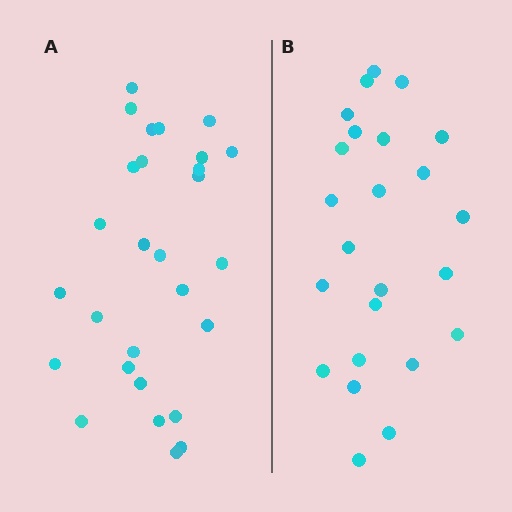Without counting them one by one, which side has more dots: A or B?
Region A (the left region) has more dots.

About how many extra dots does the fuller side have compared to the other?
Region A has about 4 more dots than region B.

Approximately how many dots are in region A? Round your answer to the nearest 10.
About 30 dots. (The exact count is 28, which rounds to 30.)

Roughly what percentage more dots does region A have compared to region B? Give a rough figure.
About 15% more.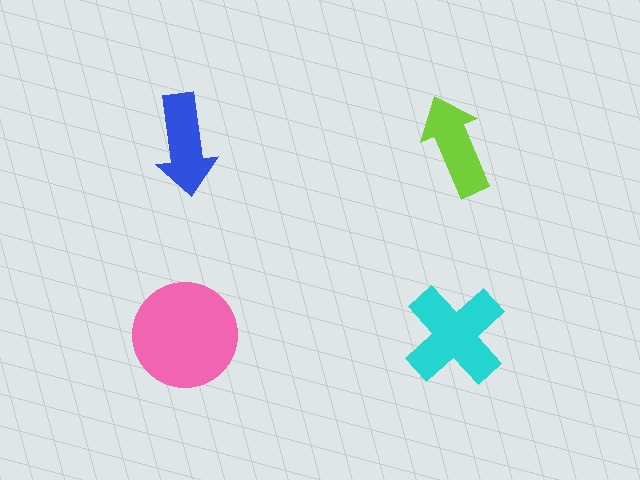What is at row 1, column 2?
A lime arrow.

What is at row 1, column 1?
A blue arrow.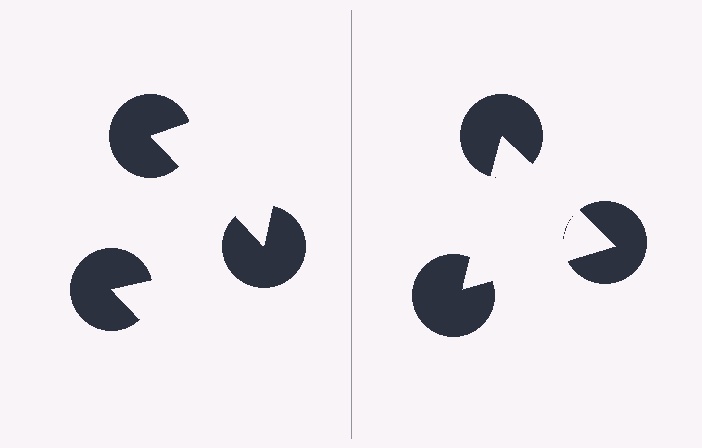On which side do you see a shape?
An illusory triangle appears on the right side. On the left side the wedge cuts are rotated, so no coherent shape forms.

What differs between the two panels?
The pac-man discs are positioned identically on both sides; only the wedge orientations differ. On the right they align to a triangle; on the left they are misaligned.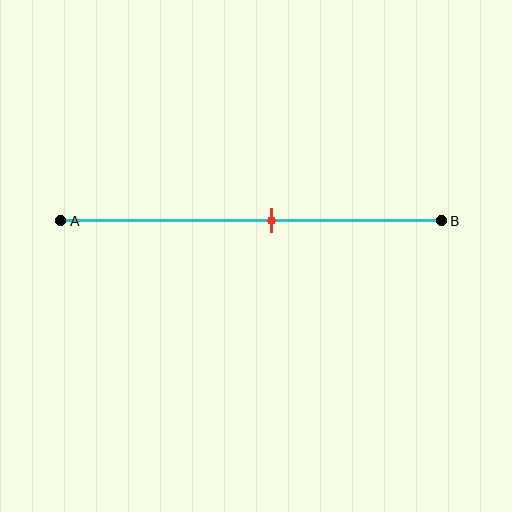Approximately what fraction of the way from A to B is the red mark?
The red mark is approximately 55% of the way from A to B.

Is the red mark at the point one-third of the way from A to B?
No, the mark is at about 55% from A, not at the 33% one-third point.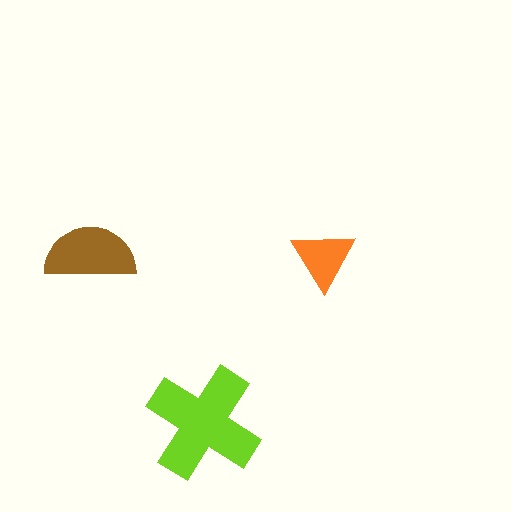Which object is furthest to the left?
The brown semicircle is leftmost.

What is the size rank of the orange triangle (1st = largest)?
3rd.